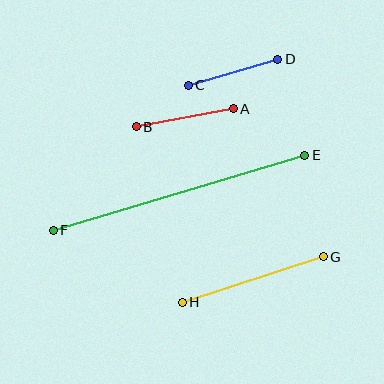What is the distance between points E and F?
The distance is approximately 262 pixels.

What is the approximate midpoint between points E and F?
The midpoint is at approximately (179, 193) pixels.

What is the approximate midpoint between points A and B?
The midpoint is at approximately (185, 118) pixels.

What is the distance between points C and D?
The distance is approximately 93 pixels.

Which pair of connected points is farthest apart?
Points E and F are farthest apart.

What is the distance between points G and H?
The distance is approximately 148 pixels.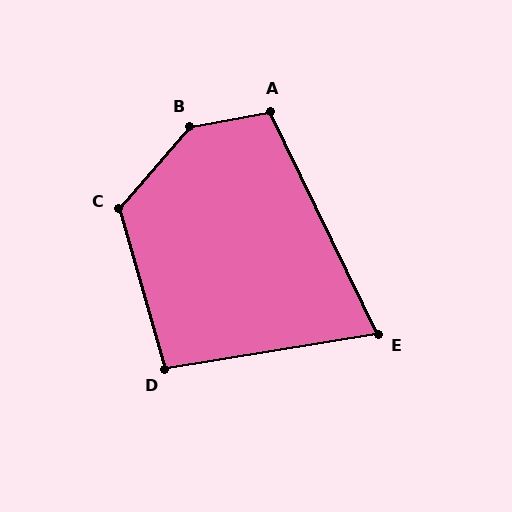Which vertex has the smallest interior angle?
E, at approximately 73 degrees.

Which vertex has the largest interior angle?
B, at approximately 142 degrees.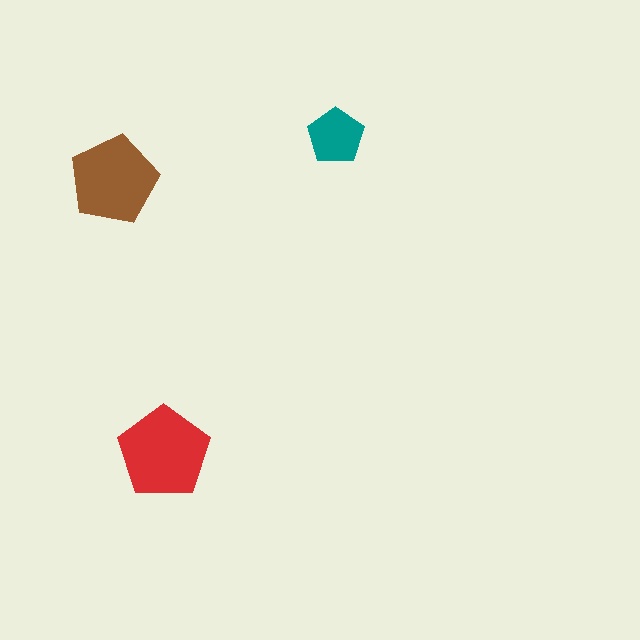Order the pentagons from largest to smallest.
the red one, the brown one, the teal one.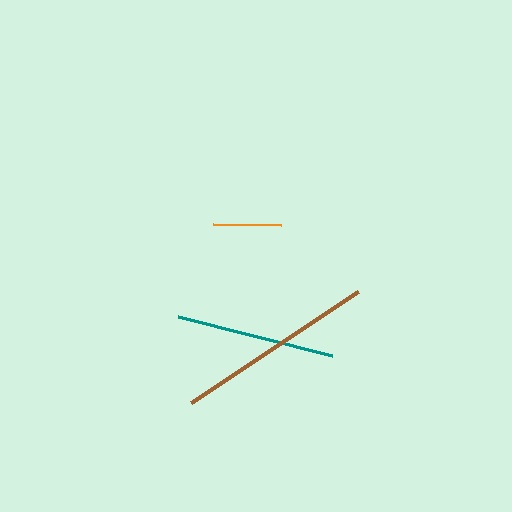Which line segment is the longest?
The brown line is the longest at approximately 201 pixels.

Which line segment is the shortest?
The orange line is the shortest at approximately 68 pixels.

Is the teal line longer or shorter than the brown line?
The brown line is longer than the teal line.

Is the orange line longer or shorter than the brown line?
The brown line is longer than the orange line.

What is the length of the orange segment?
The orange segment is approximately 68 pixels long.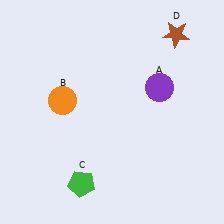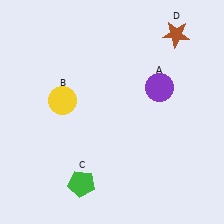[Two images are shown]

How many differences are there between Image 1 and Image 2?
There is 1 difference between the two images.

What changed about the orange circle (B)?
In Image 1, B is orange. In Image 2, it changed to yellow.